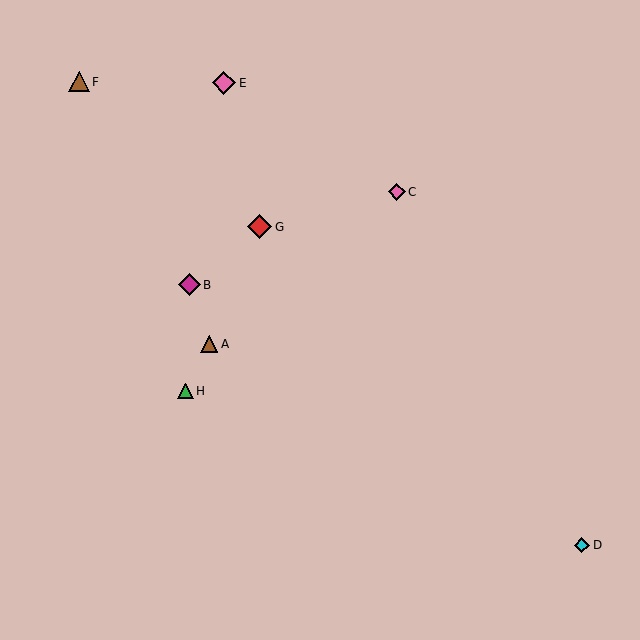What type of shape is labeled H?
Shape H is a green triangle.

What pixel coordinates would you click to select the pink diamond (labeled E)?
Click at (224, 83) to select the pink diamond E.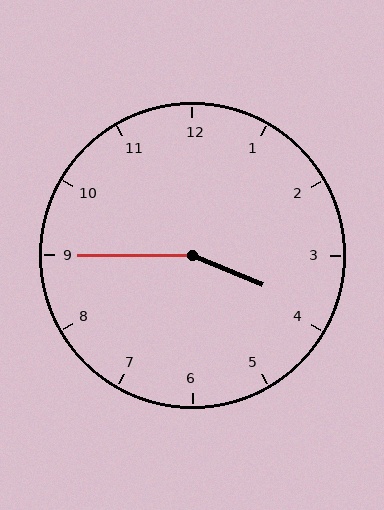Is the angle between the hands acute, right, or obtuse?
It is obtuse.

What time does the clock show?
3:45.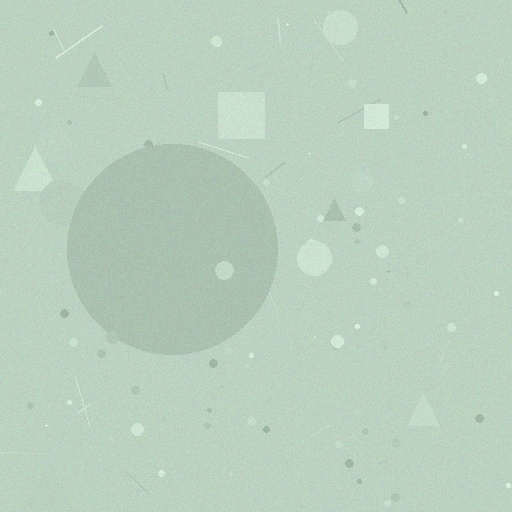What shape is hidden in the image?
A circle is hidden in the image.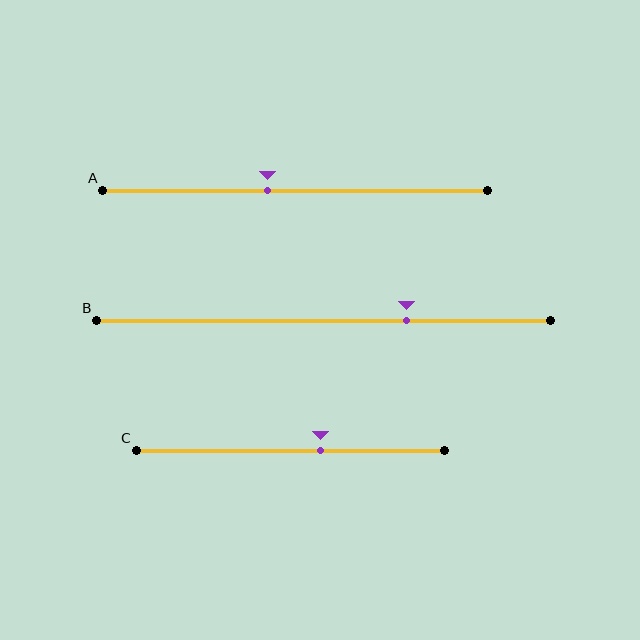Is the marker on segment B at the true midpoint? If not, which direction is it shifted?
No, the marker on segment B is shifted to the right by about 18% of the segment length.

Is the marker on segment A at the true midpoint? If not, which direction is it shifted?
No, the marker on segment A is shifted to the left by about 7% of the segment length.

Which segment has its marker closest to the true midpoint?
Segment A has its marker closest to the true midpoint.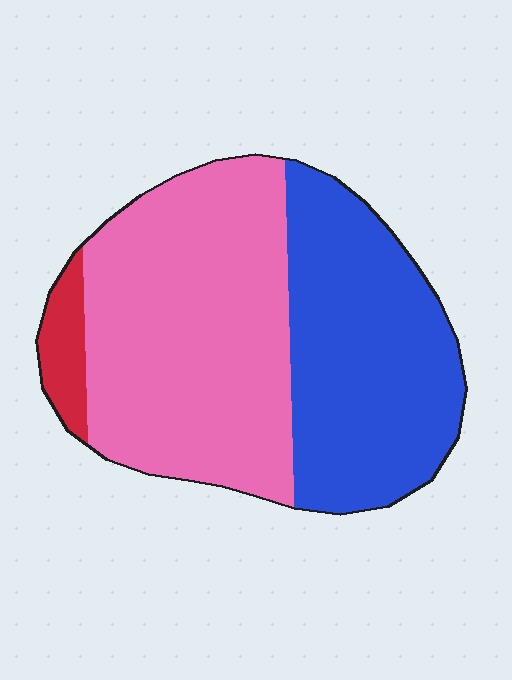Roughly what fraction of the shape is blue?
Blue takes up about two fifths (2/5) of the shape.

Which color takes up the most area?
Pink, at roughly 55%.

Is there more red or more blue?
Blue.